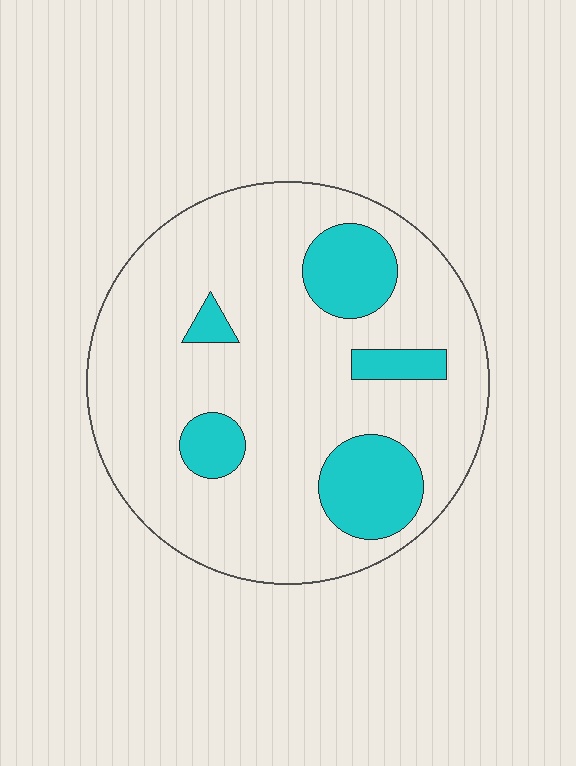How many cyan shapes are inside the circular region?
5.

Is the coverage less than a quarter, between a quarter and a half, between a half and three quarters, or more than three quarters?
Less than a quarter.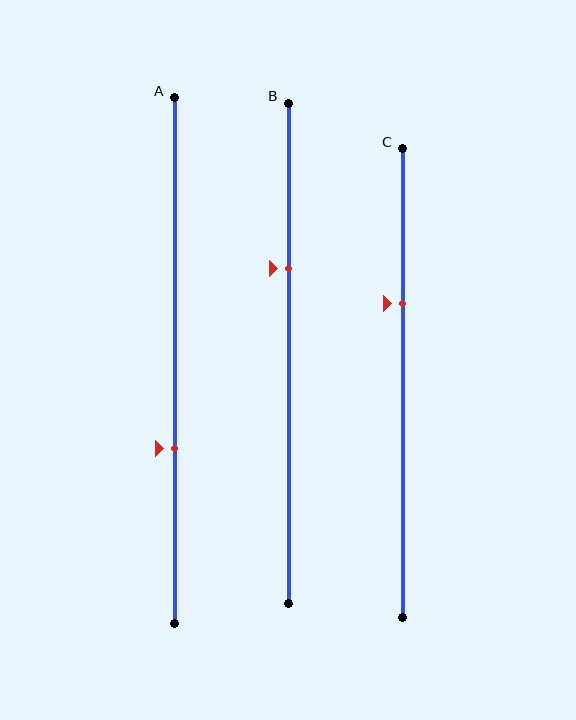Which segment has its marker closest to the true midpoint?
Segment A has its marker closest to the true midpoint.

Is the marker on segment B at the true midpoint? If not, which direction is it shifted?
No, the marker on segment B is shifted upward by about 17% of the segment length.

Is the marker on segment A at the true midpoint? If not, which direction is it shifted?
No, the marker on segment A is shifted downward by about 17% of the segment length.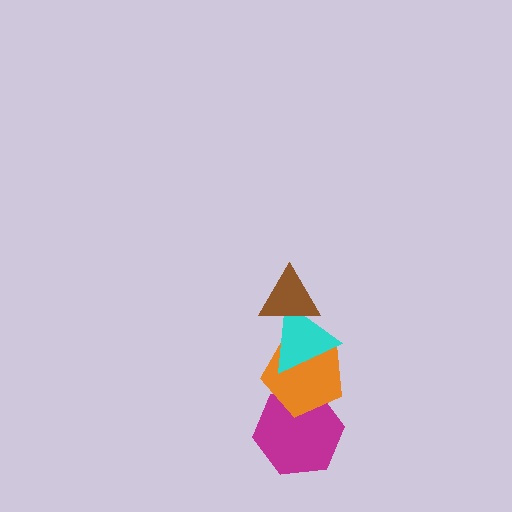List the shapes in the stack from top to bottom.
From top to bottom: the brown triangle, the cyan triangle, the orange pentagon, the magenta hexagon.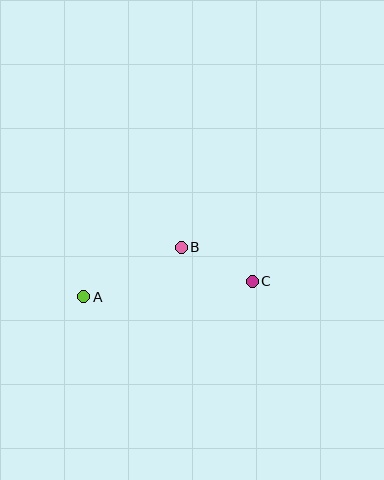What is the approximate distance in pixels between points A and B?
The distance between A and B is approximately 109 pixels.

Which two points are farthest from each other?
Points A and C are farthest from each other.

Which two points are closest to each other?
Points B and C are closest to each other.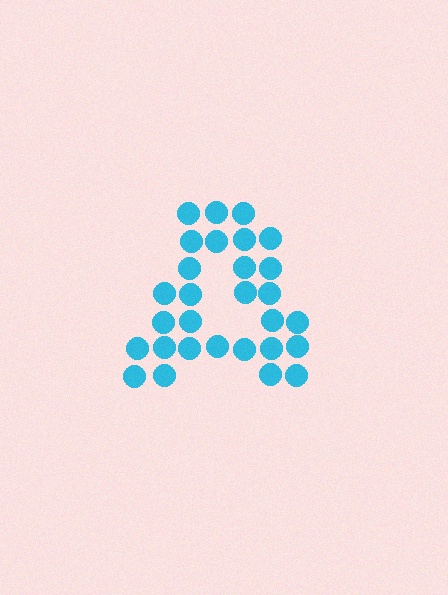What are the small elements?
The small elements are circles.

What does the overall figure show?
The overall figure shows the letter A.